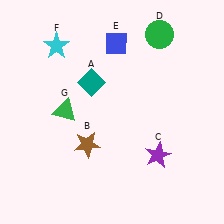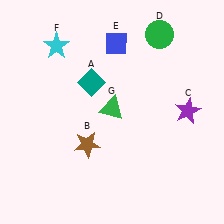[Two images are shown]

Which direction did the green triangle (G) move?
The green triangle (G) moved right.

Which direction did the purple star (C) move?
The purple star (C) moved up.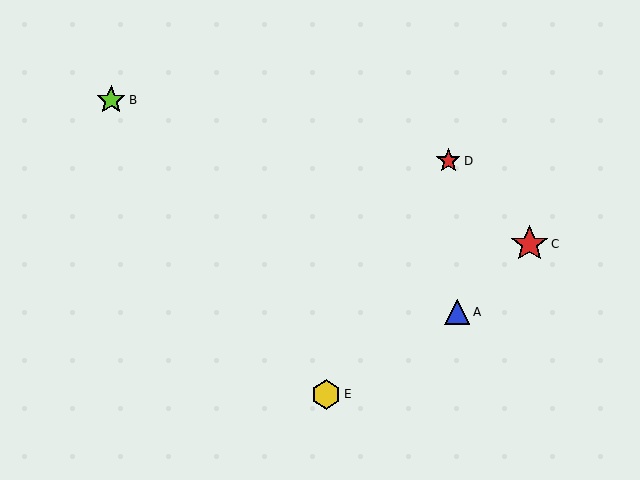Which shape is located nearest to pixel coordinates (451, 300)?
The blue triangle (labeled A) at (457, 312) is nearest to that location.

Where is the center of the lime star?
The center of the lime star is at (111, 100).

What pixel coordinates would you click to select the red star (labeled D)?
Click at (448, 161) to select the red star D.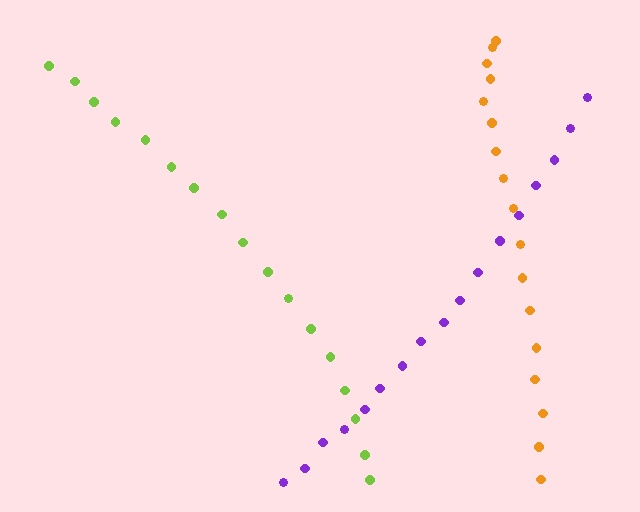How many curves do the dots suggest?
There are 3 distinct paths.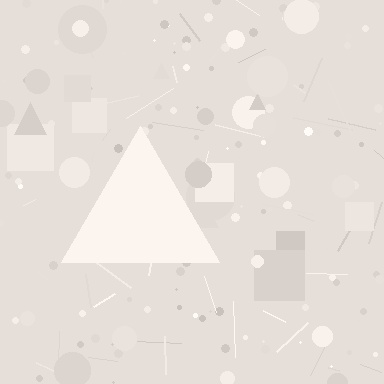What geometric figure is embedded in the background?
A triangle is embedded in the background.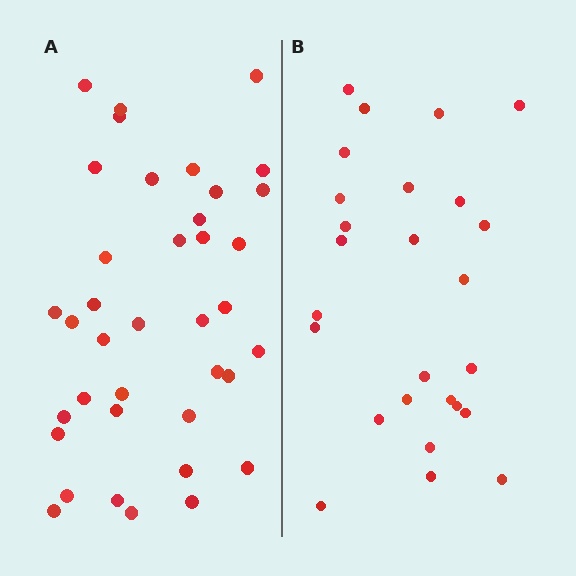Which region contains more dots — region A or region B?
Region A (the left region) has more dots.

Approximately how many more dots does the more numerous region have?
Region A has roughly 12 or so more dots than region B.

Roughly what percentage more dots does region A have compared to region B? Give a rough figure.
About 45% more.